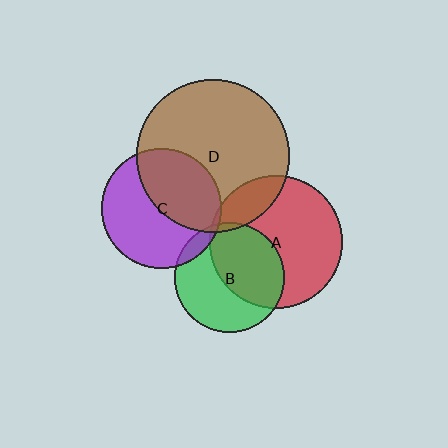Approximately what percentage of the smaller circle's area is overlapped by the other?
Approximately 5%.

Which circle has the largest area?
Circle D (brown).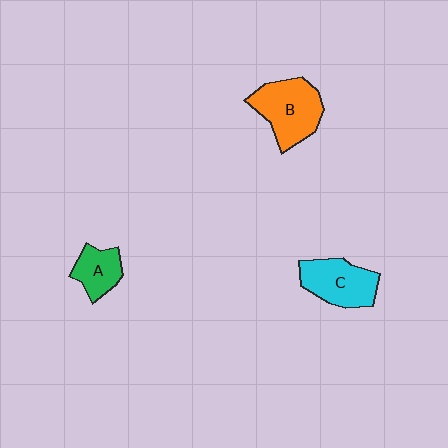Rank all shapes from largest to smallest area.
From largest to smallest: B (orange), C (cyan), A (green).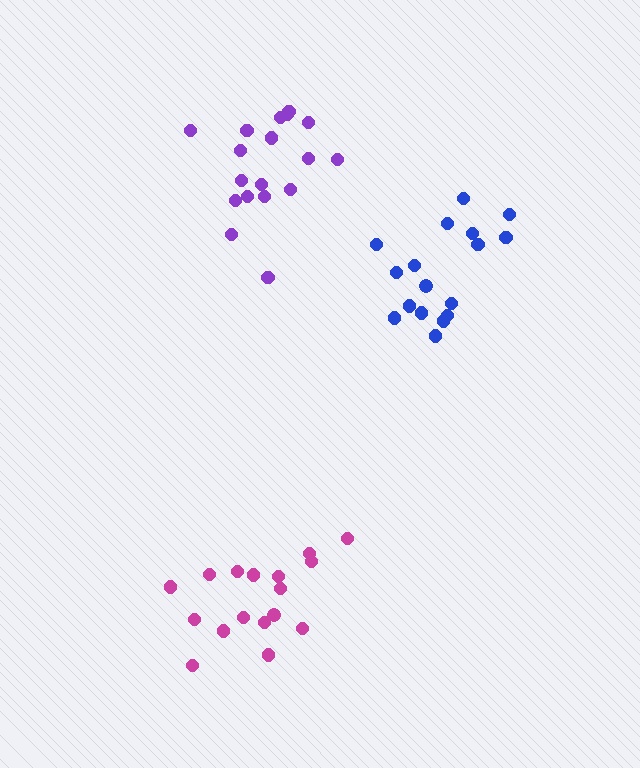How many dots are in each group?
Group 1: 18 dots, Group 2: 17 dots, Group 3: 17 dots (52 total).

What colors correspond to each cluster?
The clusters are colored: purple, magenta, blue.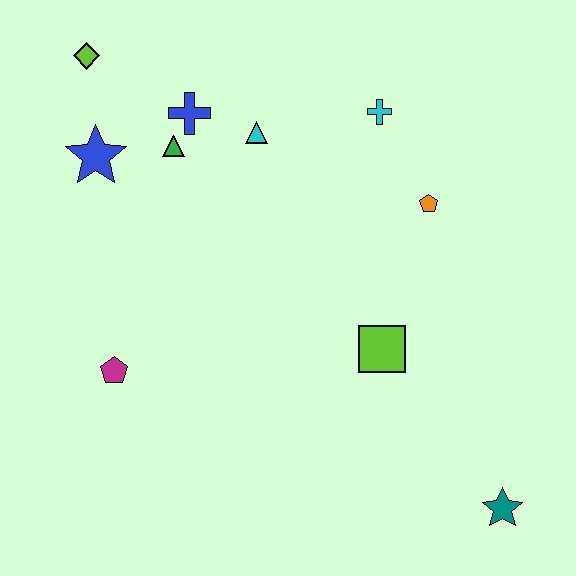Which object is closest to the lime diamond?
The blue star is closest to the lime diamond.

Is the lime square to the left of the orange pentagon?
Yes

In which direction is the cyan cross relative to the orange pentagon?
The cyan cross is above the orange pentagon.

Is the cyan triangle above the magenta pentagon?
Yes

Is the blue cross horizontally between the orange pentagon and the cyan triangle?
No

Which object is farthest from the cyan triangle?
The teal star is farthest from the cyan triangle.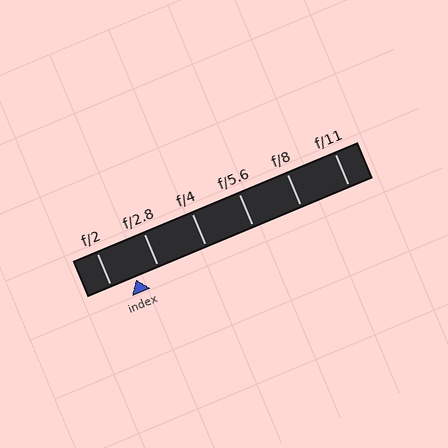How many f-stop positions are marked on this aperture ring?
There are 6 f-stop positions marked.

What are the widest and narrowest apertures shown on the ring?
The widest aperture shown is f/2 and the narrowest is f/11.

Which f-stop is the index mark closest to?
The index mark is closest to f/2.8.